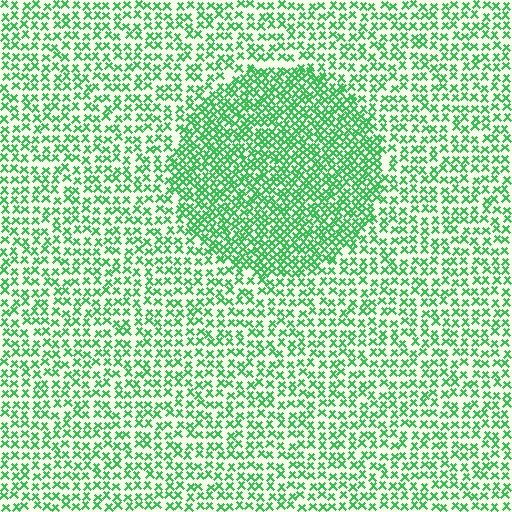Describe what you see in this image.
The image contains small green elements arranged at two different densities. A circle-shaped region is visible where the elements are more densely packed than the surrounding area.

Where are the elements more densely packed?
The elements are more densely packed inside the circle boundary.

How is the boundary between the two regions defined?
The boundary is defined by a change in element density (approximately 1.9x ratio). All elements are the same color, size, and shape.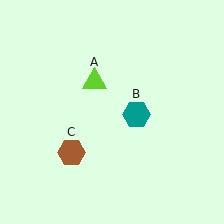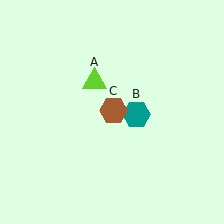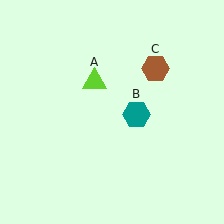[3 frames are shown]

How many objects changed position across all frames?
1 object changed position: brown hexagon (object C).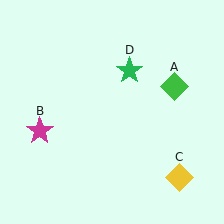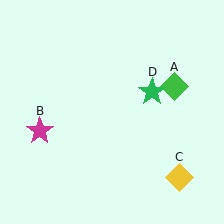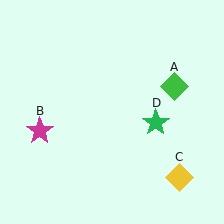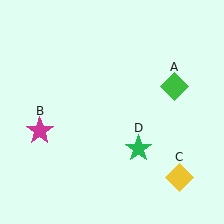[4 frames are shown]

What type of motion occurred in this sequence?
The green star (object D) rotated clockwise around the center of the scene.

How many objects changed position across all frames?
1 object changed position: green star (object D).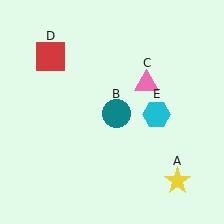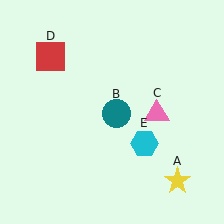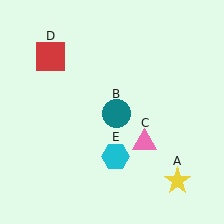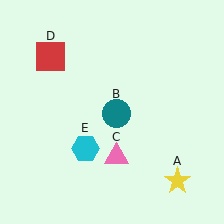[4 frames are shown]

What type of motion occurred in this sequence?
The pink triangle (object C), cyan hexagon (object E) rotated clockwise around the center of the scene.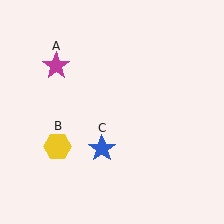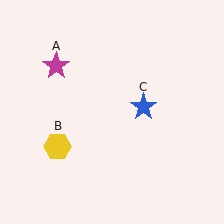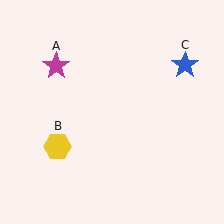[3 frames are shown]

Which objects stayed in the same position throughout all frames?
Magenta star (object A) and yellow hexagon (object B) remained stationary.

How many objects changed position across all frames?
1 object changed position: blue star (object C).